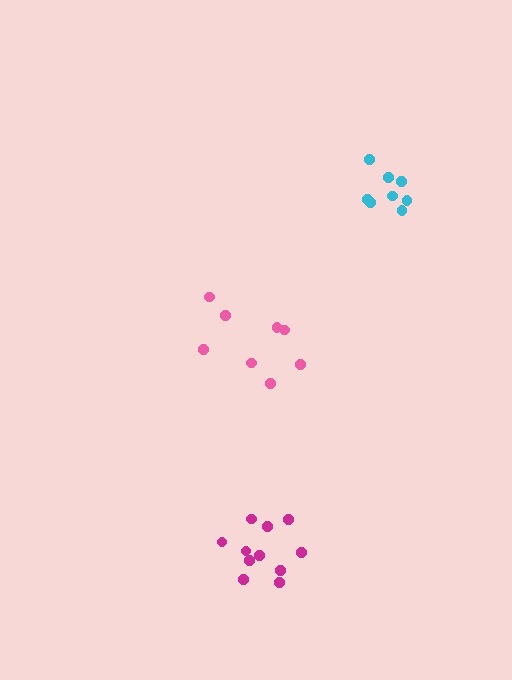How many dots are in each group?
Group 1: 11 dots, Group 2: 8 dots, Group 3: 8 dots (27 total).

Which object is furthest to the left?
The magenta cluster is leftmost.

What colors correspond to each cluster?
The clusters are colored: magenta, cyan, pink.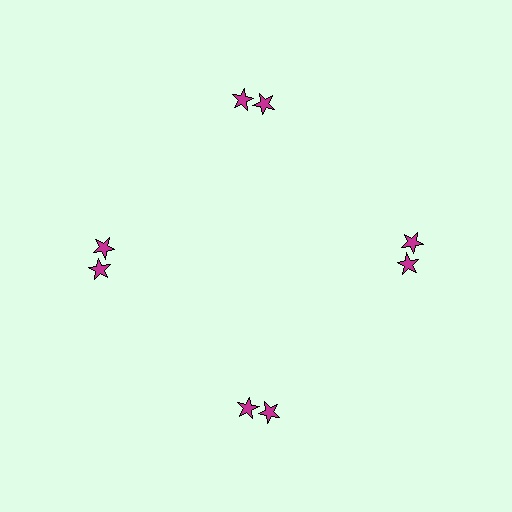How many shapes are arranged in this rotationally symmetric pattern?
There are 8 shapes, arranged in 4 groups of 2.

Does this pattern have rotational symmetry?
Yes, this pattern has 4-fold rotational symmetry. It looks the same after rotating 90 degrees around the center.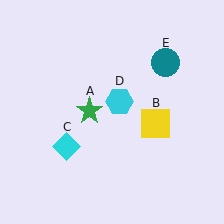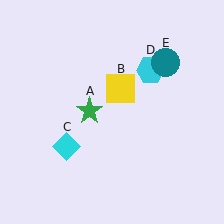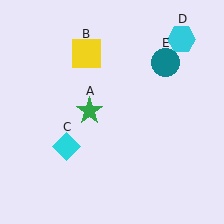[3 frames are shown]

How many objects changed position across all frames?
2 objects changed position: yellow square (object B), cyan hexagon (object D).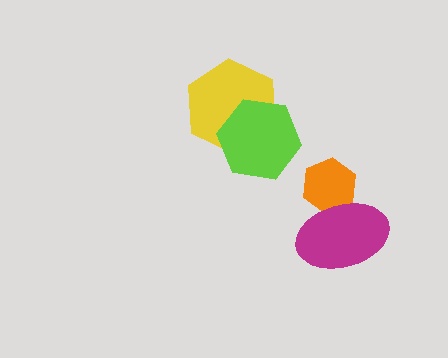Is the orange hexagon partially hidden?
Yes, it is partially covered by another shape.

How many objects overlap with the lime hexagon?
1 object overlaps with the lime hexagon.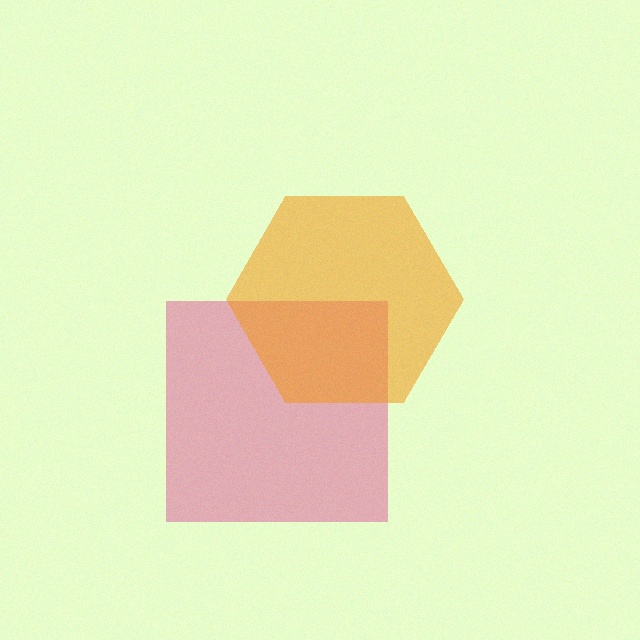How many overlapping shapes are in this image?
There are 2 overlapping shapes in the image.